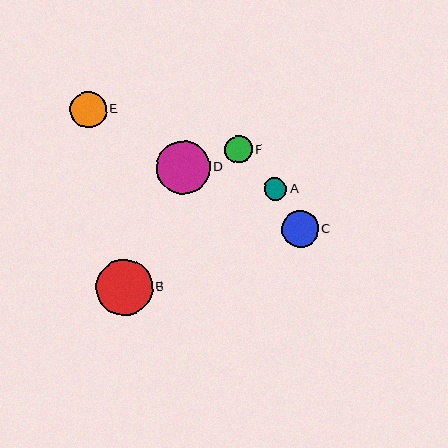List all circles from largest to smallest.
From largest to smallest: B, D, C, E, F, A.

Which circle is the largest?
Circle B is the largest with a size of approximately 56 pixels.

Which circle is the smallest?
Circle A is the smallest with a size of approximately 23 pixels.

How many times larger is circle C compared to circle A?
Circle C is approximately 1.6 times the size of circle A.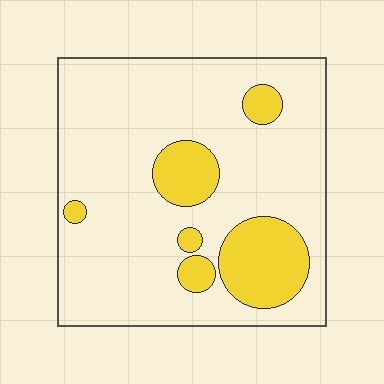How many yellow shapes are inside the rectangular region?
6.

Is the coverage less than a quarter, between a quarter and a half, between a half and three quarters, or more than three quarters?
Less than a quarter.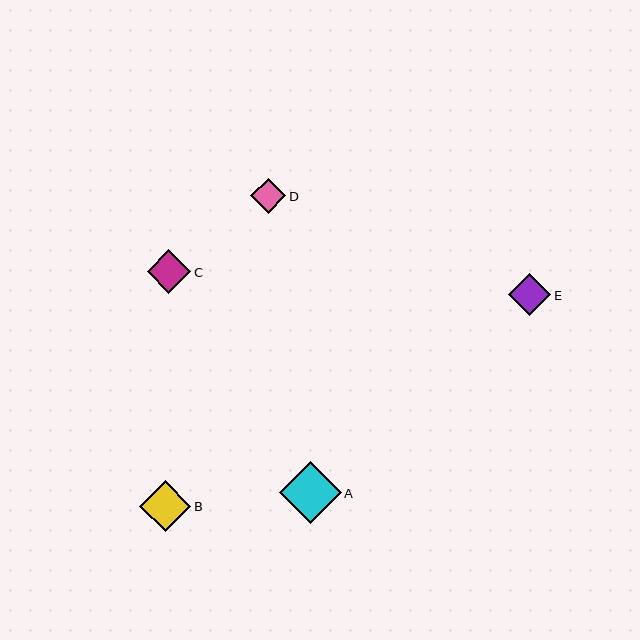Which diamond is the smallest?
Diamond D is the smallest with a size of approximately 35 pixels.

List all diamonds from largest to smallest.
From largest to smallest: A, B, C, E, D.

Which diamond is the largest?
Diamond A is the largest with a size of approximately 62 pixels.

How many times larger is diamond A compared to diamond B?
Diamond A is approximately 1.2 times the size of diamond B.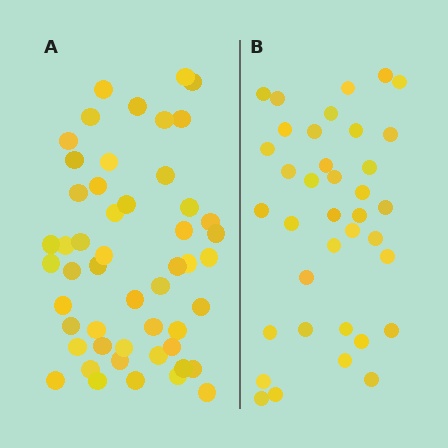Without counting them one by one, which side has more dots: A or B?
Region A (the left region) has more dots.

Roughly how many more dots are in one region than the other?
Region A has approximately 15 more dots than region B.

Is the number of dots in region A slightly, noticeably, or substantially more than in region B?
Region A has noticeably more, but not dramatically so. The ratio is roughly 1.4 to 1.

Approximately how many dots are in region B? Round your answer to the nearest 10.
About 40 dots. (The exact count is 37, which rounds to 40.)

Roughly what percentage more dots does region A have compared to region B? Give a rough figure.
About 40% more.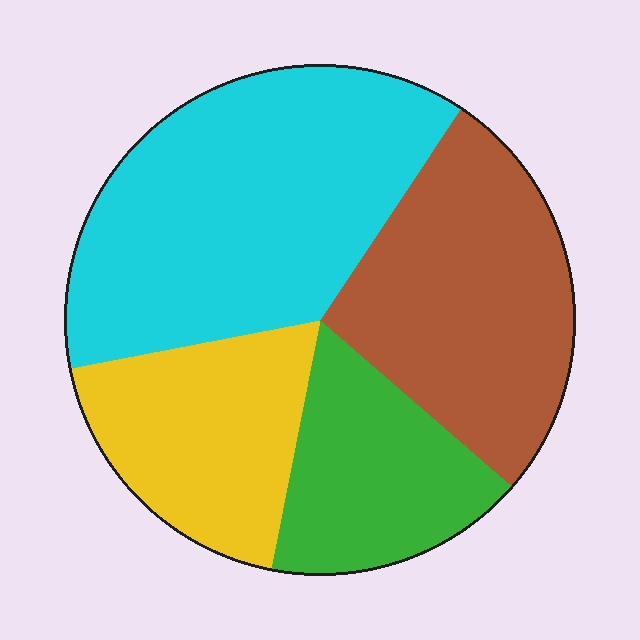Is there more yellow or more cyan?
Cyan.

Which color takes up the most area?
Cyan, at roughly 40%.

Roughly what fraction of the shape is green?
Green covers around 15% of the shape.